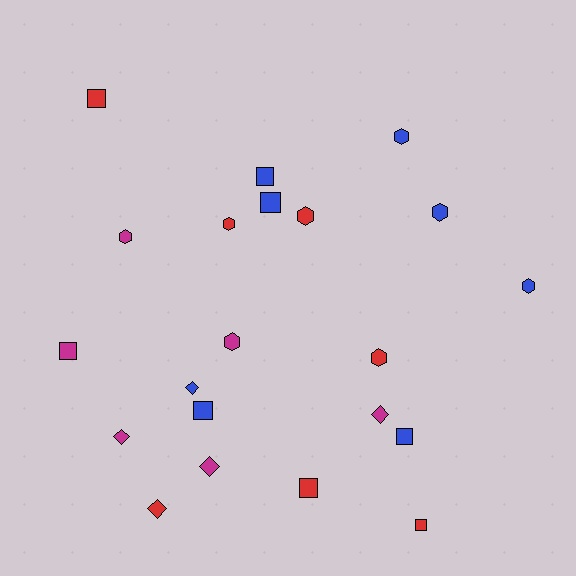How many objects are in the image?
There are 21 objects.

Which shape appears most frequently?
Square, with 8 objects.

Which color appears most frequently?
Blue, with 8 objects.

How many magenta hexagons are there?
There are 2 magenta hexagons.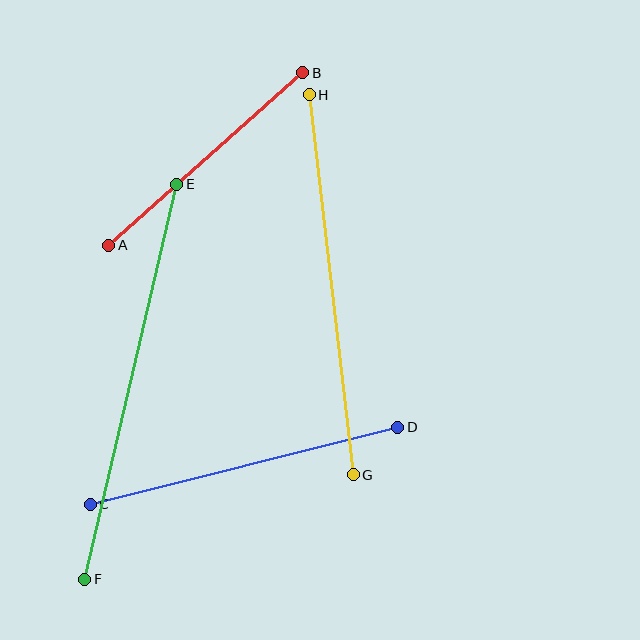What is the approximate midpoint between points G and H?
The midpoint is at approximately (331, 285) pixels.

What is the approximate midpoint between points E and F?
The midpoint is at approximately (131, 382) pixels.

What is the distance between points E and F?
The distance is approximately 405 pixels.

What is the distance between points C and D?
The distance is approximately 317 pixels.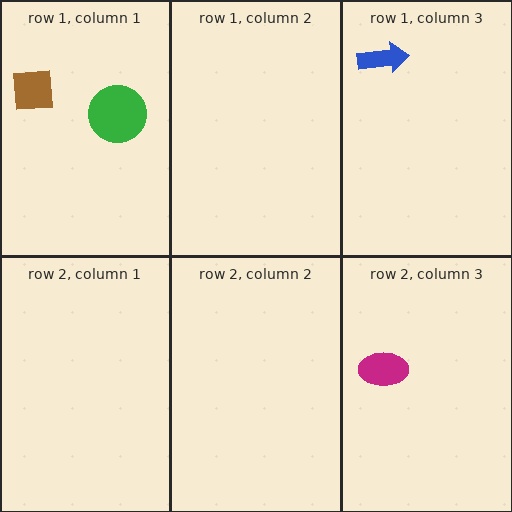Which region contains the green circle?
The row 1, column 1 region.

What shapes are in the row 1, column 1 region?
The green circle, the brown square.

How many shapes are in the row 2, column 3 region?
1.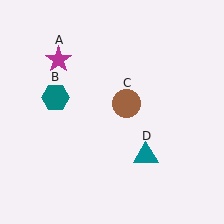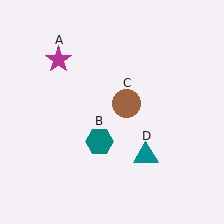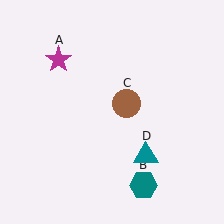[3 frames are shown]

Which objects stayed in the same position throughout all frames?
Magenta star (object A) and brown circle (object C) and teal triangle (object D) remained stationary.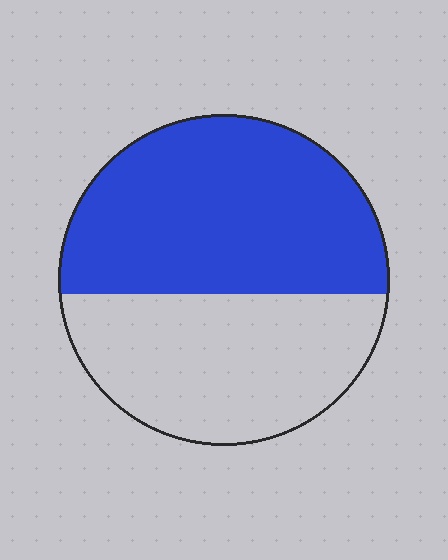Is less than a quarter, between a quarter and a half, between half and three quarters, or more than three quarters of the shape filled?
Between half and three quarters.